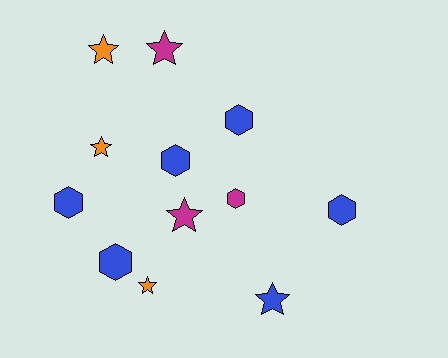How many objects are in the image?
There are 12 objects.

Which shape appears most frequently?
Hexagon, with 6 objects.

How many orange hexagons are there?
There are no orange hexagons.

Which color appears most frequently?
Blue, with 6 objects.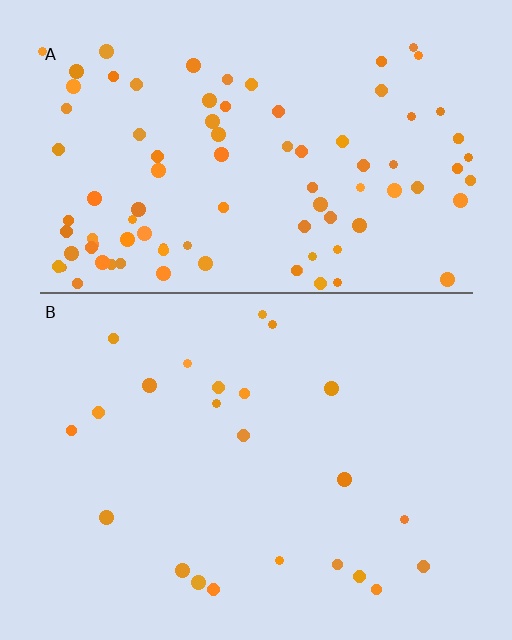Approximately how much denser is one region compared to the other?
Approximately 4.0× — region A over region B.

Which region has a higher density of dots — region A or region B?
A (the top).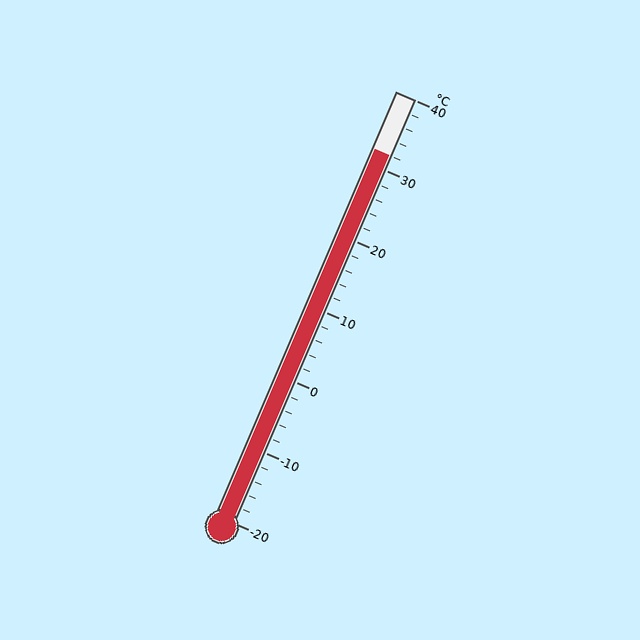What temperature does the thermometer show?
The thermometer shows approximately 32°C.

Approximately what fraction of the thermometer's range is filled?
The thermometer is filled to approximately 85% of its range.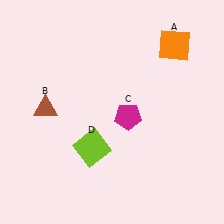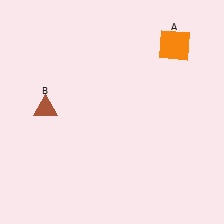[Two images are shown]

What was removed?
The magenta pentagon (C), the lime square (D) were removed in Image 2.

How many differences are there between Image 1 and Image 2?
There are 2 differences between the two images.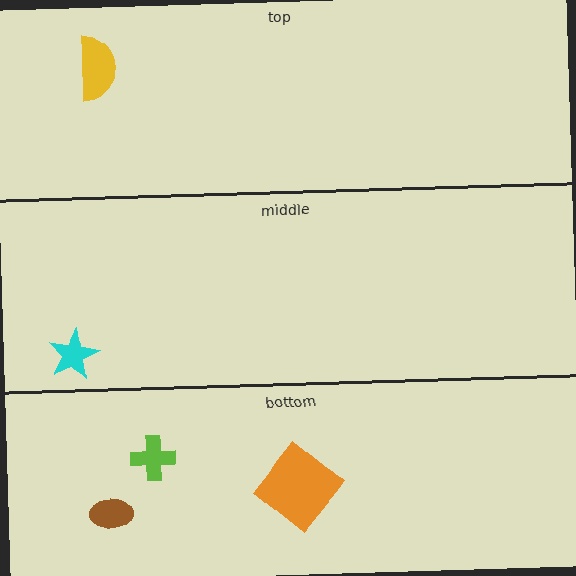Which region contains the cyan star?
The middle region.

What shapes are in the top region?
The yellow semicircle.